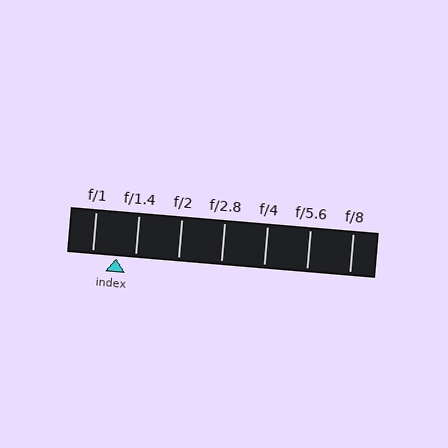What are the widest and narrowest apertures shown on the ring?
The widest aperture shown is f/1 and the narrowest is f/8.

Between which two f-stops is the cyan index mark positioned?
The index mark is between f/1 and f/1.4.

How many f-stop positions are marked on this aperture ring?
There are 7 f-stop positions marked.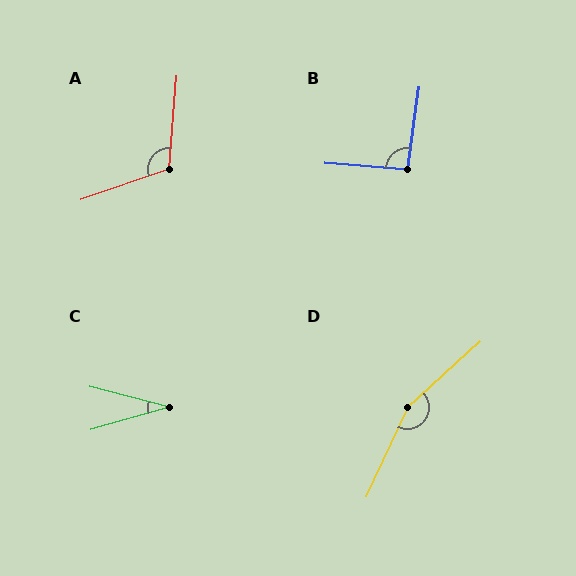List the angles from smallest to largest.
C (30°), B (93°), A (113°), D (157°).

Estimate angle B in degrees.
Approximately 93 degrees.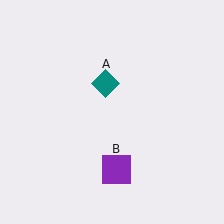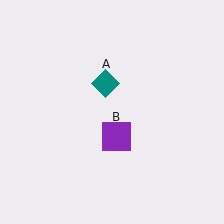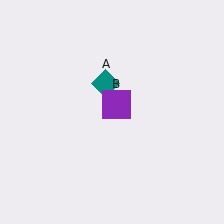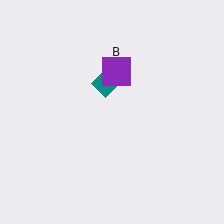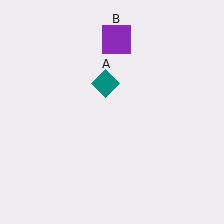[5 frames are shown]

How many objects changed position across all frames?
1 object changed position: purple square (object B).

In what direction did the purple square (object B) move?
The purple square (object B) moved up.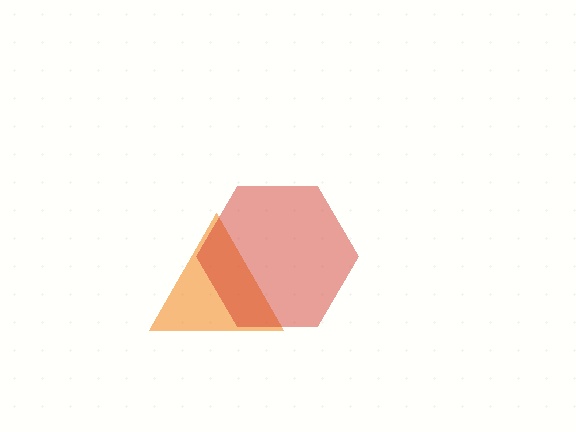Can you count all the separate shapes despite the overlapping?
Yes, there are 2 separate shapes.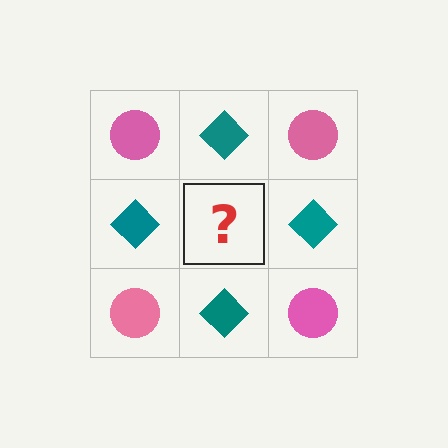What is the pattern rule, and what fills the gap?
The rule is that it alternates pink circle and teal diamond in a checkerboard pattern. The gap should be filled with a pink circle.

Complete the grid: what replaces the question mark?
The question mark should be replaced with a pink circle.